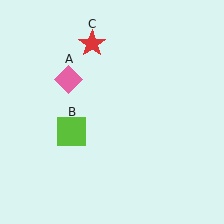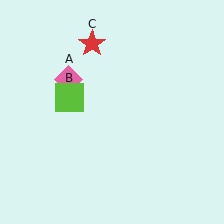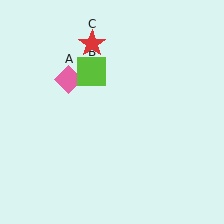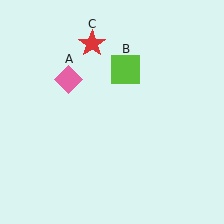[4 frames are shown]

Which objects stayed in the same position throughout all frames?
Pink diamond (object A) and red star (object C) remained stationary.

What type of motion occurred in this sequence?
The lime square (object B) rotated clockwise around the center of the scene.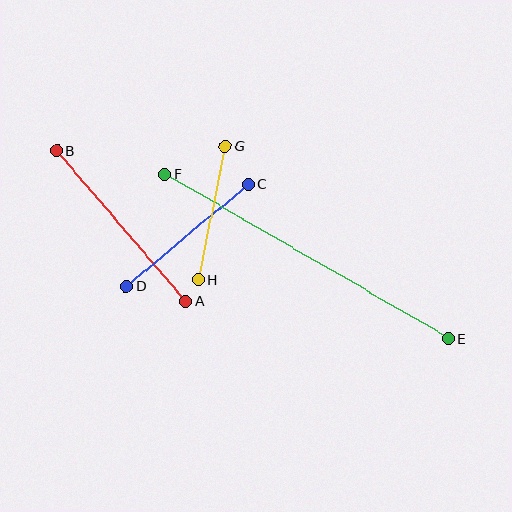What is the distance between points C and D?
The distance is approximately 159 pixels.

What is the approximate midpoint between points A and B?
The midpoint is at approximately (121, 226) pixels.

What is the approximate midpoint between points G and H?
The midpoint is at approximately (212, 213) pixels.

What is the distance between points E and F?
The distance is approximately 327 pixels.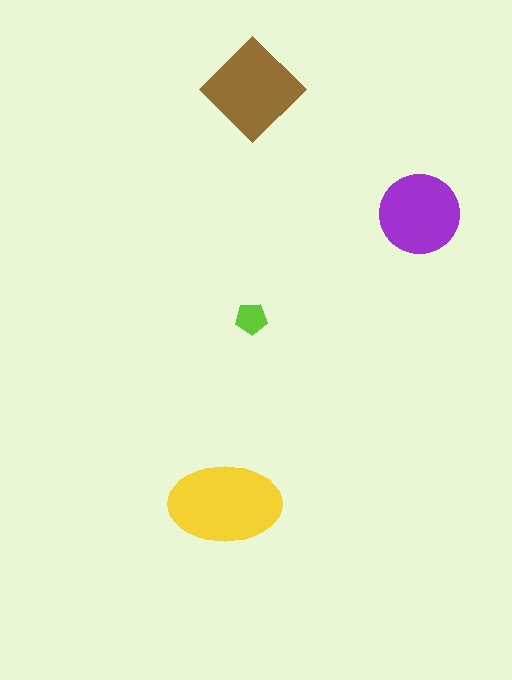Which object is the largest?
The yellow ellipse.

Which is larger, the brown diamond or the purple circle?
The brown diamond.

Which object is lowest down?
The yellow ellipse is bottommost.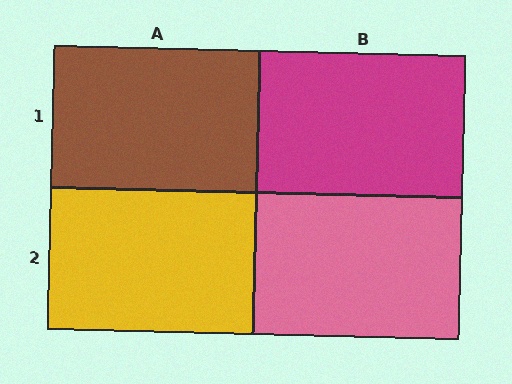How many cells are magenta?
1 cell is magenta.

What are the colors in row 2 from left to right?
Yellow, pink.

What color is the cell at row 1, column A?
Brown.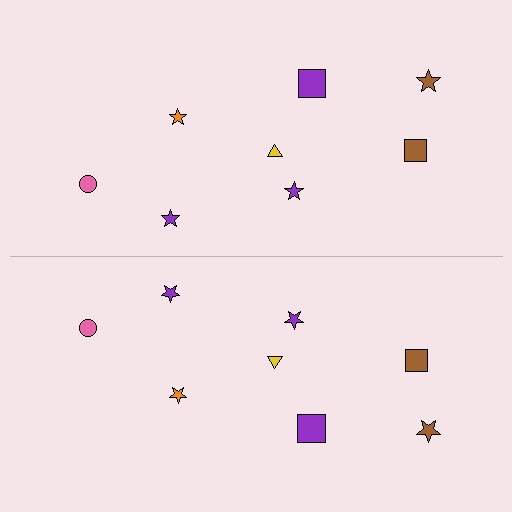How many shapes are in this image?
There are 16 shapes in this image.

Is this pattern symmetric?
Yes, this pattern has bilateral (reflection) symmetry.